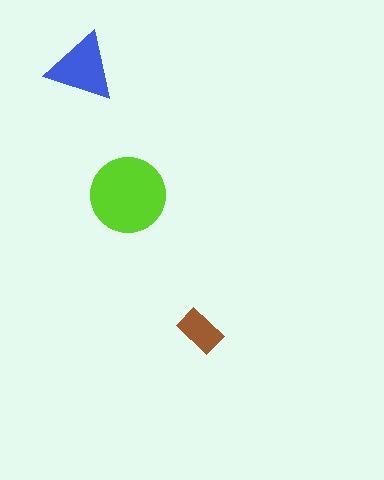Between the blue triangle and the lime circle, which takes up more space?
The lime circle.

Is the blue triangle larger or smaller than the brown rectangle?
Larger.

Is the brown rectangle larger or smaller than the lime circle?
Smaller.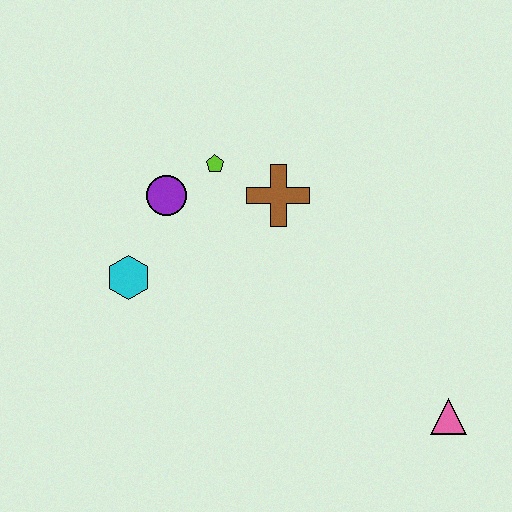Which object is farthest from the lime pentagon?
The pink triangle is farthest from the lime pentagon.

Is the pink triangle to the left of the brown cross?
No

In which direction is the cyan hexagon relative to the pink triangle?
The cyan hexagon is to the left of the pink triangle.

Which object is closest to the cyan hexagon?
The purple circle is closest to the cyan hexagon.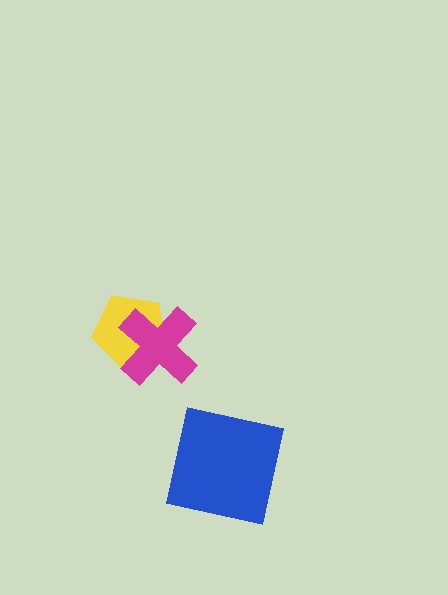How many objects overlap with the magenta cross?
1 object overlaps with the magenta cross.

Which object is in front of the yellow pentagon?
The magenta cross is in front of the yellow pentagon.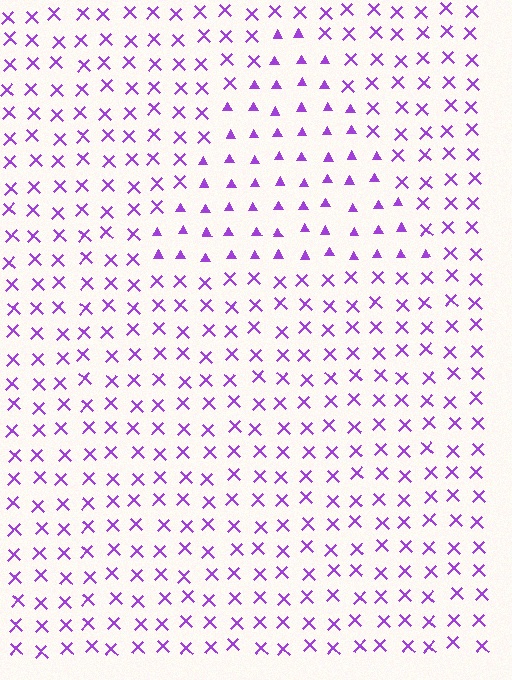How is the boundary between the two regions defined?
The boundary is defined by a change in element shape: triangles inside vs. X marks outside. All elements share the same color and spacing.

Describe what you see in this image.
The image is filled with small purple elements arranged in a uniform grid. A triangle-shaped region contains triangles, while the surrounding area contains X marks. The boundary is defined purely by the change in element shape.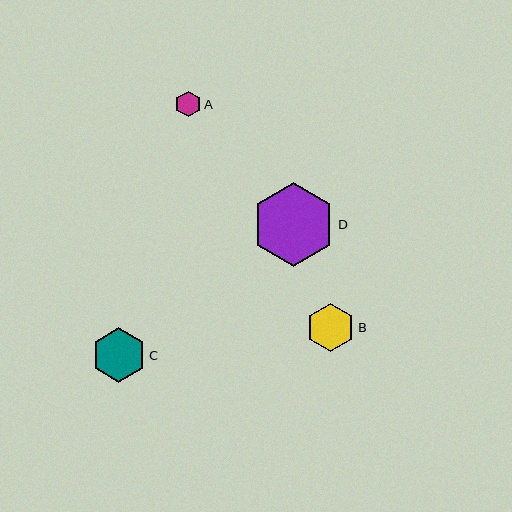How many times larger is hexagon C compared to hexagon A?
Hexagon C is approximately 2.1 times the size of hexagon A.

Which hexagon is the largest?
Hexagon D is the largest with a size of approximately 83 pixels.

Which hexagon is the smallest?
Hexagon A is the smallest with a size of approximately 26 pixels.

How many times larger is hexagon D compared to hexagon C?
Hexagon D is approximately 1.5 times the size of hexagon C.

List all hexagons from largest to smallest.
From largest to smallest: D, C, B, A.